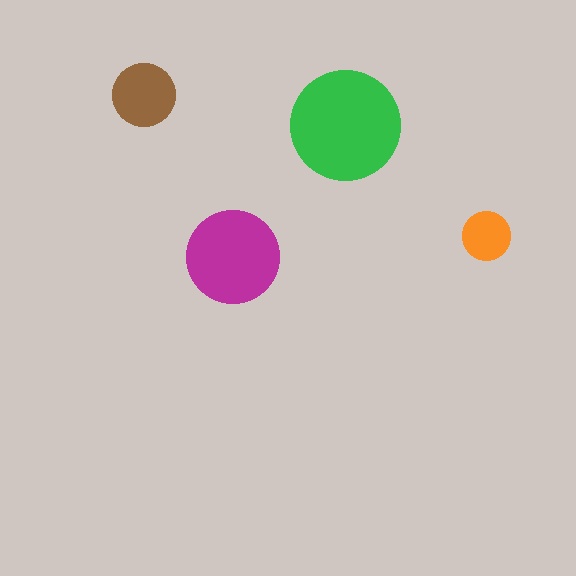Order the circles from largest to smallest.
the green one, the magenta one, the brown one, the orange one.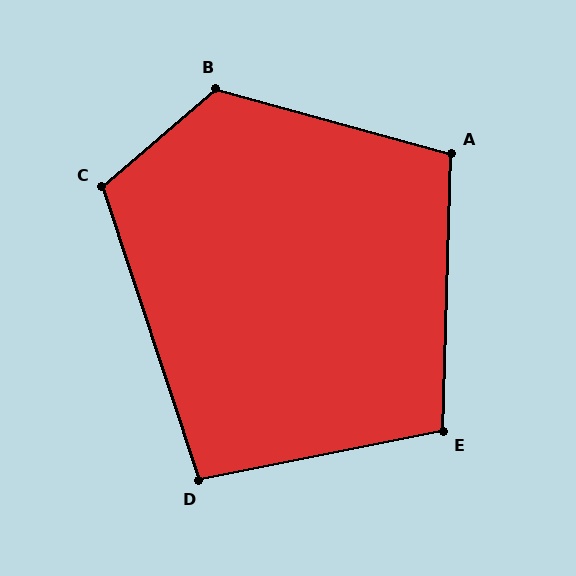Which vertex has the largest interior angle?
B, at approximately 124 degrees.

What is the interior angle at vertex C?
Approximately 113 degrees (obtuse).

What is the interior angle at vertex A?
Approximately 104 degrees (obtuse).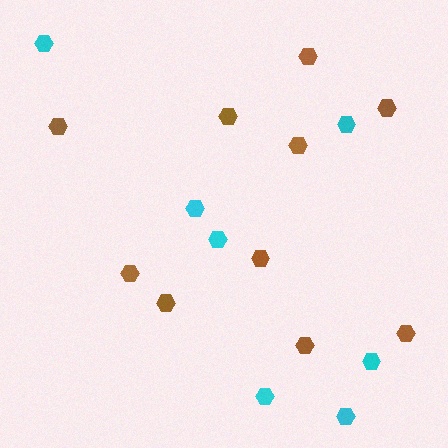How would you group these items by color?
There are 2 groups: one group of cyan hexagons (7) and one group of brown hexagons (10).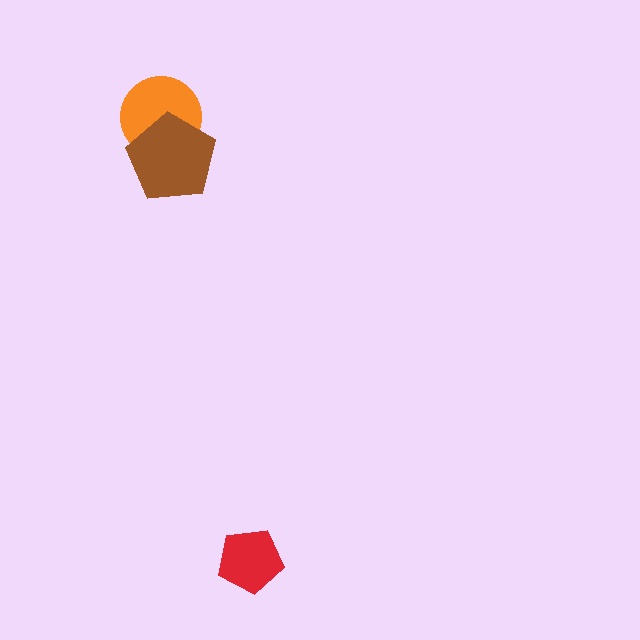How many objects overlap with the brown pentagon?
1 object overlaps with the brown pentagon.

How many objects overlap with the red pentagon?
0 objects overlap with the red pentagon.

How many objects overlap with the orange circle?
1 object overlaps with the orange circle.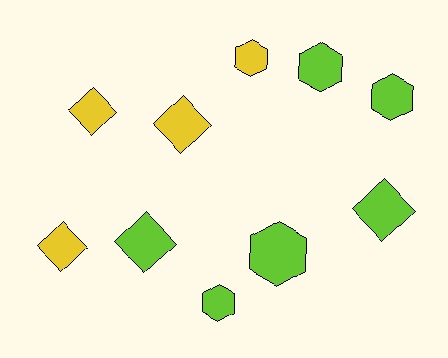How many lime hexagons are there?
There are 4 lime hexagons.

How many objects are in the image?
There are 10 objects.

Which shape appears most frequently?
Diamond, with 5 objects.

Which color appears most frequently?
Lime, with 6 objects.